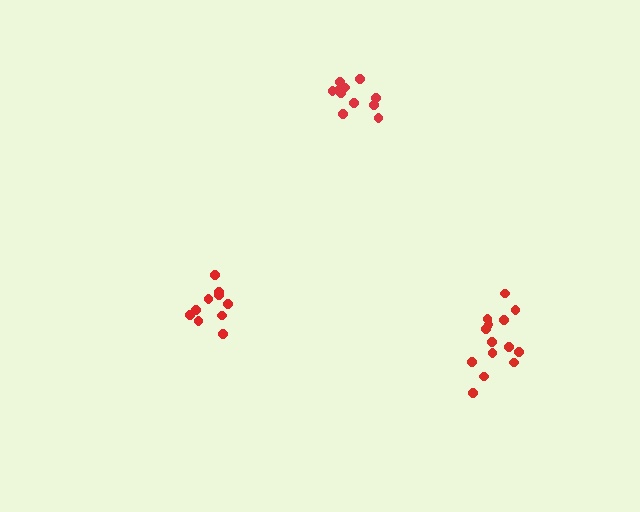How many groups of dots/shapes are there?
There are 3 groups.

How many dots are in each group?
Group 1: 10 dots, Group 2: 14 dots, Group 3: 11 dots (35 total).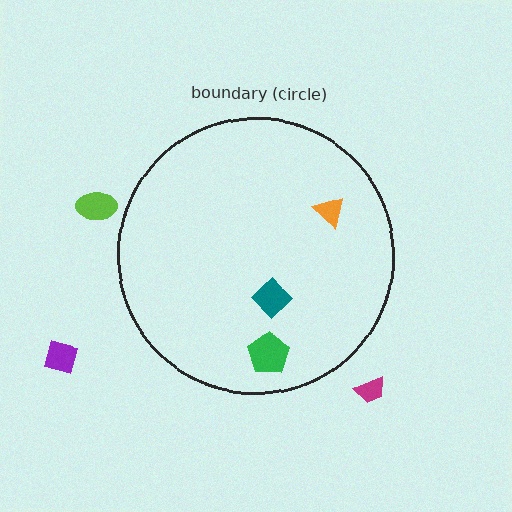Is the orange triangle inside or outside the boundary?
Inside.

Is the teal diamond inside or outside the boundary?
Inside.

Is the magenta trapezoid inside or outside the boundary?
Outside.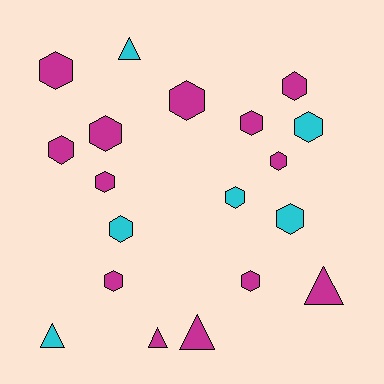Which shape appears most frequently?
Hexagon, with 14 objects.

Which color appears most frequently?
Magenta, with 13 objects.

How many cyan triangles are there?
There are 2 cyan triangles.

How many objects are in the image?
There are 19 objects.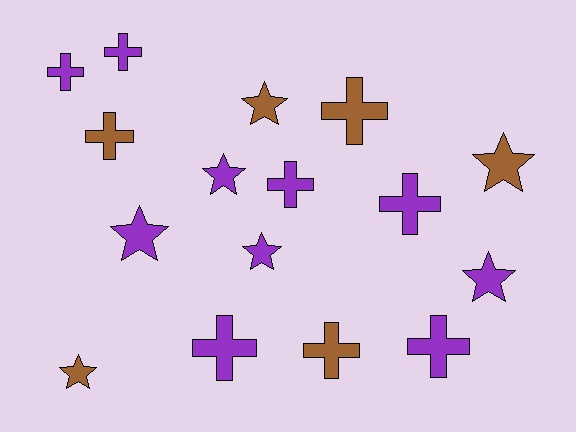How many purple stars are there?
There are 4 purple stars.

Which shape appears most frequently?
Cross, with 9 objects.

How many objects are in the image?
There are 16 objects.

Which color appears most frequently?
Purple, with 10 objects.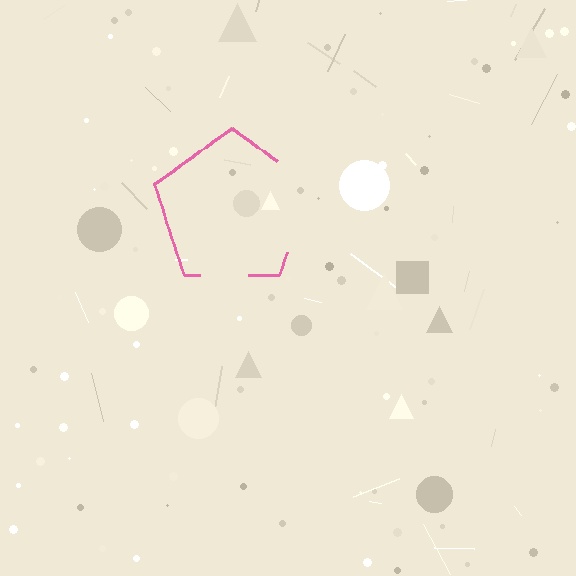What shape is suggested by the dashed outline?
The dashed outline suggests a pentagon.